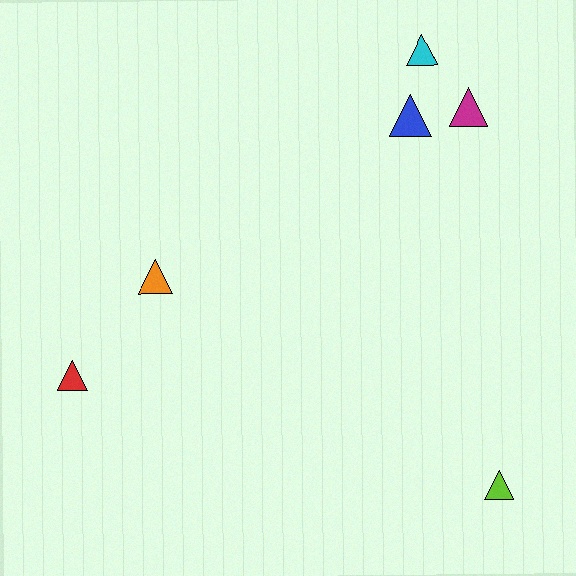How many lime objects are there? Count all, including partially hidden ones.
There is 1 lime object.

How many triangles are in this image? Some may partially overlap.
There are 6 triangles.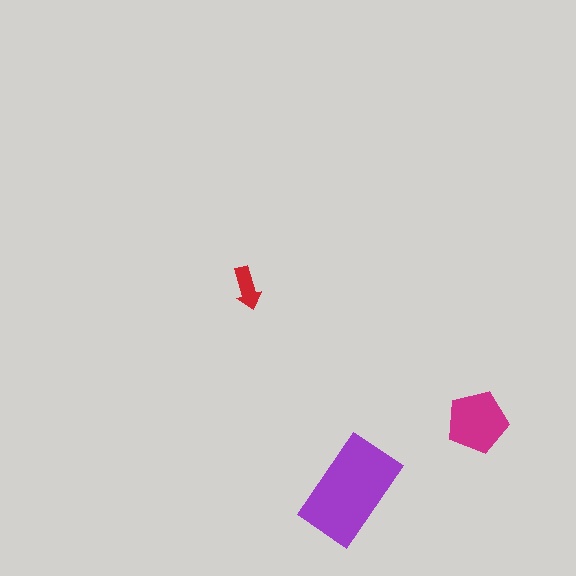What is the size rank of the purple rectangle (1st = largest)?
1st.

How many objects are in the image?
There are 3 objects in the image.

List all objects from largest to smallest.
The purple rectangle, the magenta pentagon, the red arrow.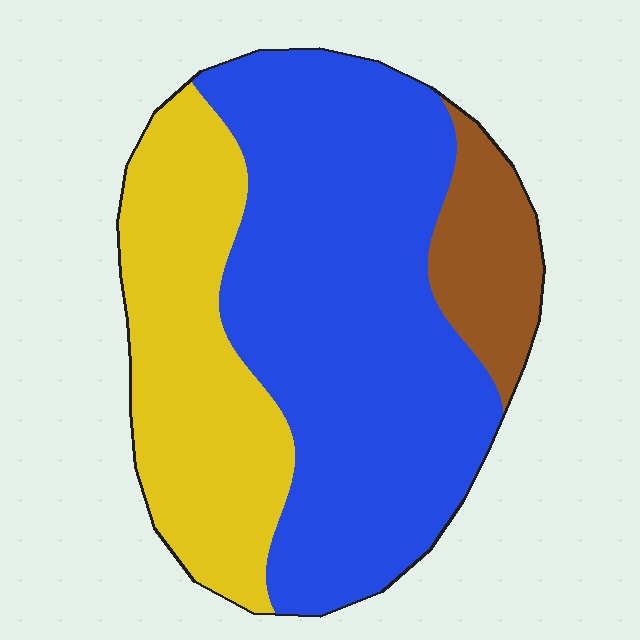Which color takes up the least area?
Brown, at roughly 10%.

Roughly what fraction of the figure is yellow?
Yellow covers around 30% of the figure.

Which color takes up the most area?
Blue, at roughly 60%.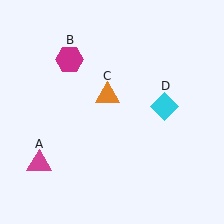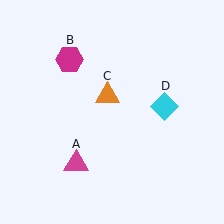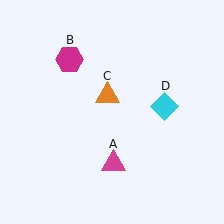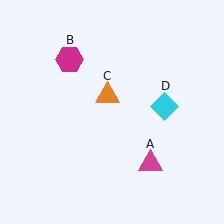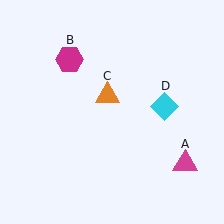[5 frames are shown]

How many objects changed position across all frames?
1 object changed position: magenta triangle (object A).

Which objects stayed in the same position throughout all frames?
Magenta hexagon (object B) and orange triangle (object C) and cyan diamond (object D) remained stationary.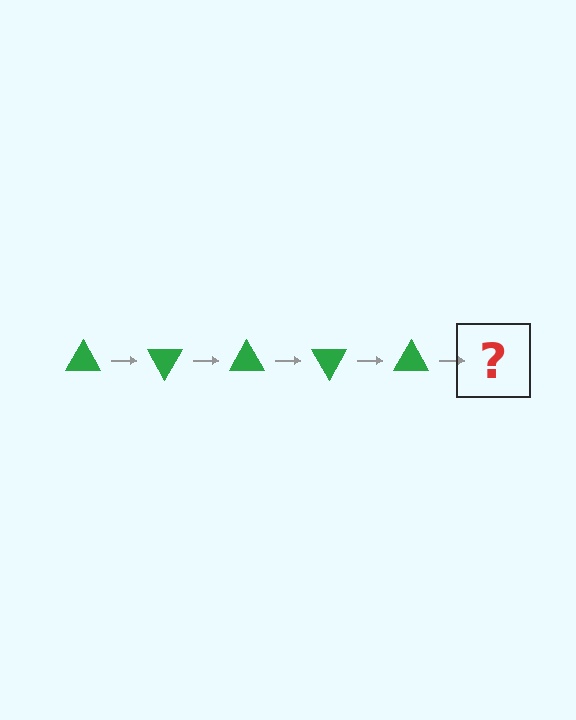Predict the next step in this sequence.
The next step is a green triangle rotated 300 degrees.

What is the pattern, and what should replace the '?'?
The pattern is that the triangle rotates 60 degrees each step. The '?' should be a green triangle rotated 300 degrees.